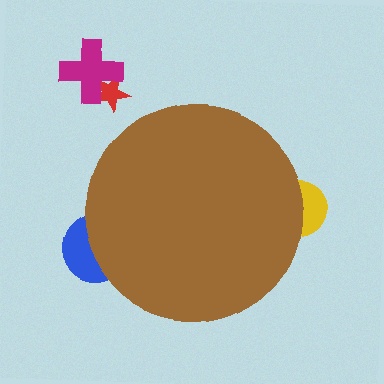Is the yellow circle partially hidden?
Yes, the yellow circle is partially hidden behind the brown circle.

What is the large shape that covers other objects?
A brown circle.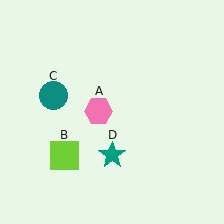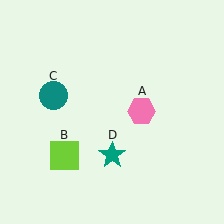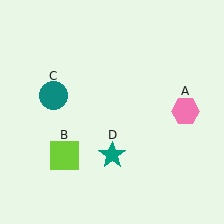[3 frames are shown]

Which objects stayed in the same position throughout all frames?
Lime square (object B) and teal circle (object C) and teal star (object D) remained stationary.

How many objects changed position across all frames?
1 object changed position: pink hexagon (object A).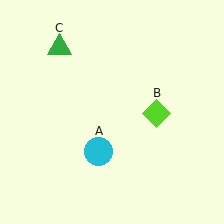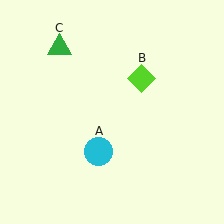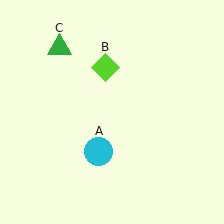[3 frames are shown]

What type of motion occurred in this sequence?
The lime diamond (object B) rotated counterclockwise around the center of the scene.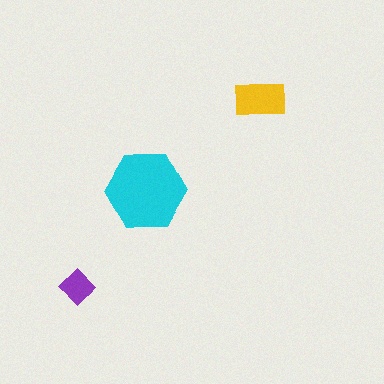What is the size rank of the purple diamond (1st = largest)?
3rd.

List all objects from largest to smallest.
The cyan hexagon, the yellow rectangle, the purple diamond.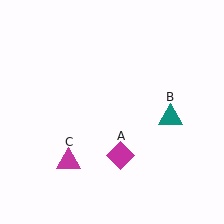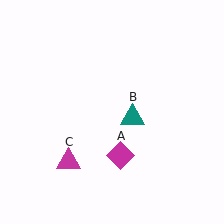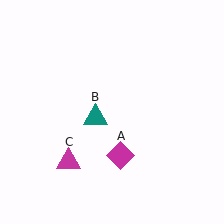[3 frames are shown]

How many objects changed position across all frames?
1 object changed position: teal triangle (object B).